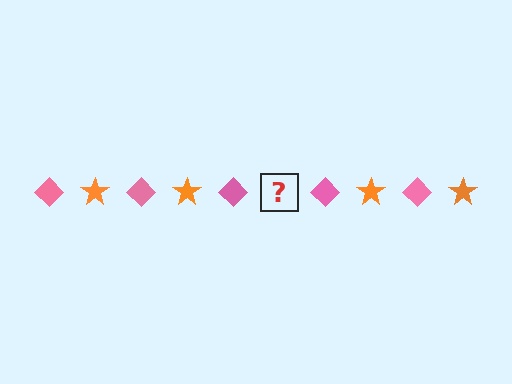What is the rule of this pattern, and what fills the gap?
The rule is that the pattern alternates between pink diamond and orange star. The gap should be filled with an orange star.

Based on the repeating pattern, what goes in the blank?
The blank should be an orange star.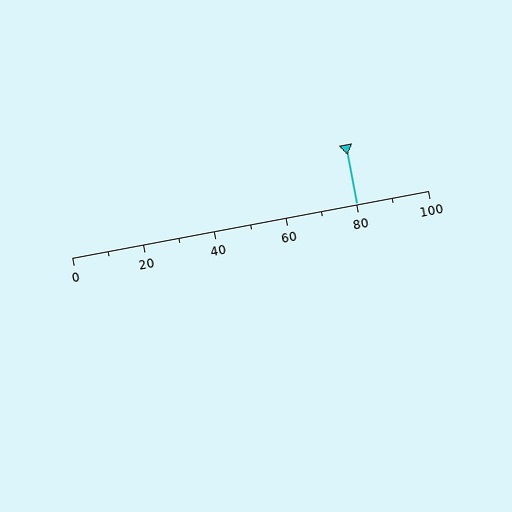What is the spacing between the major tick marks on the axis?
The major ticks are spaced 20 apart.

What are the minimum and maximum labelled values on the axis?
The axis runs from 0 to 100.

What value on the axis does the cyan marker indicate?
The marker indicates approximately 80.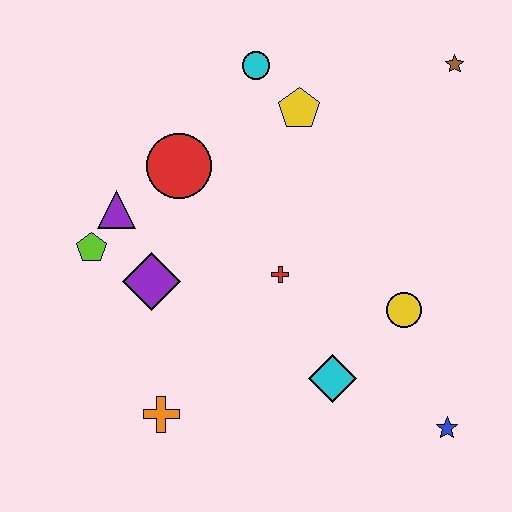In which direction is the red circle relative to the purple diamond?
The red circle is above the purple diamond.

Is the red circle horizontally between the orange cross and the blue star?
Yes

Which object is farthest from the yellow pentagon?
The blue star is farthest from the yellow pentagon.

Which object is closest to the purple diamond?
The lime pentagon is closest to the purple diamond.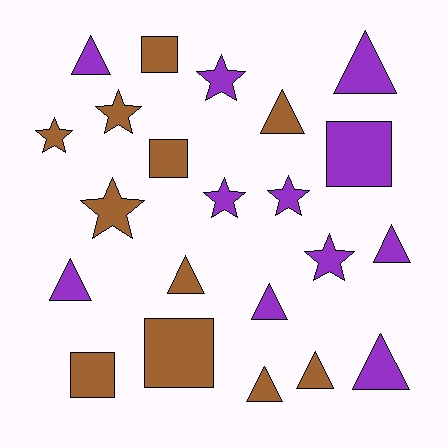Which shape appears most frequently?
Triangle, with 10 objects.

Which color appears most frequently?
Purple, with 11 objects.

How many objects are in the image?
There are 22 objects.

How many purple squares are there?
There is 1 purple square.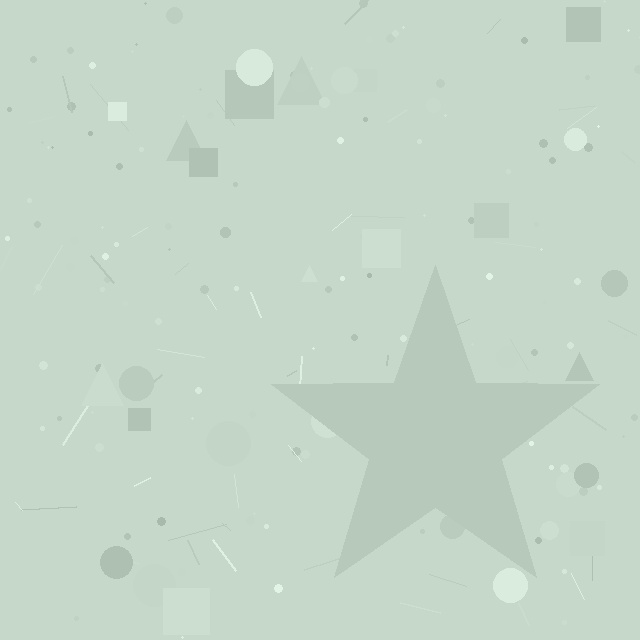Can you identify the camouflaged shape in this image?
The camouflaged shape is a star.